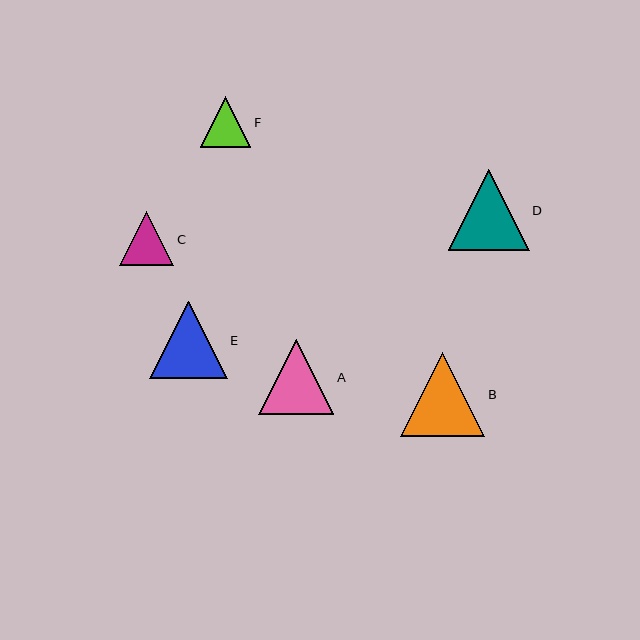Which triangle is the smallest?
Triangle F is the smallest with a size of approximately 51 pixels.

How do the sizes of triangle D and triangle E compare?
Triangle D and triangle E are approximately the same size.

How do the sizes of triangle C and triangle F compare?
Triangle C and triangle F are approximately the same size.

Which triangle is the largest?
Triangle B is the largest with a size of approximately 84 pixels.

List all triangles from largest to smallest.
From largest to smallest: B, D, E, A, C, F.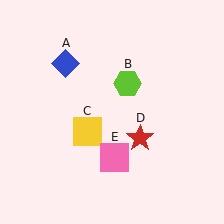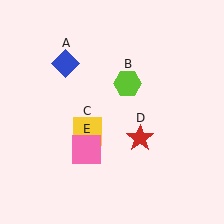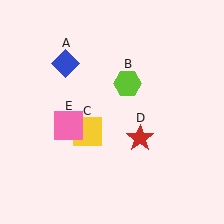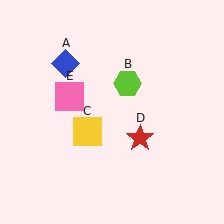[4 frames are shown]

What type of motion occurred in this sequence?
The pink square (object E) rotated clockwise around the center of the scene.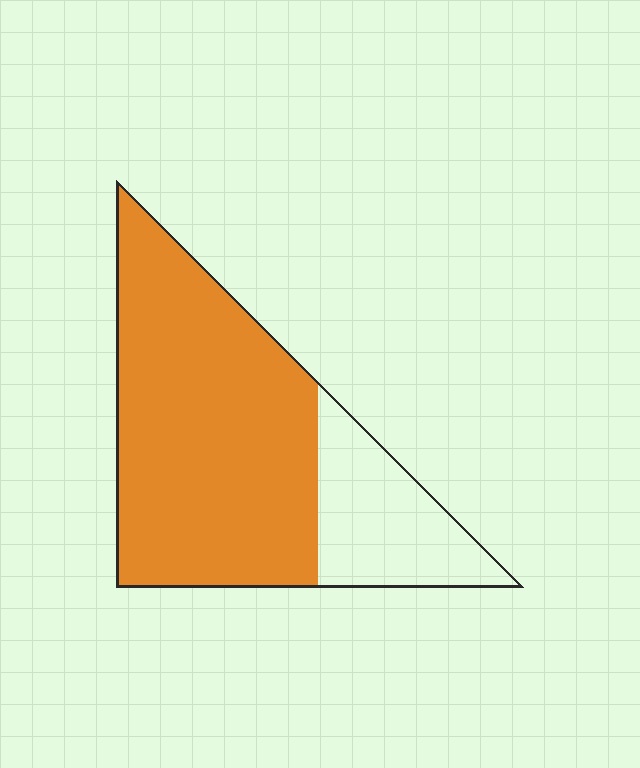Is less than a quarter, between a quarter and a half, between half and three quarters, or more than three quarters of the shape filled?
Between half and three quarters.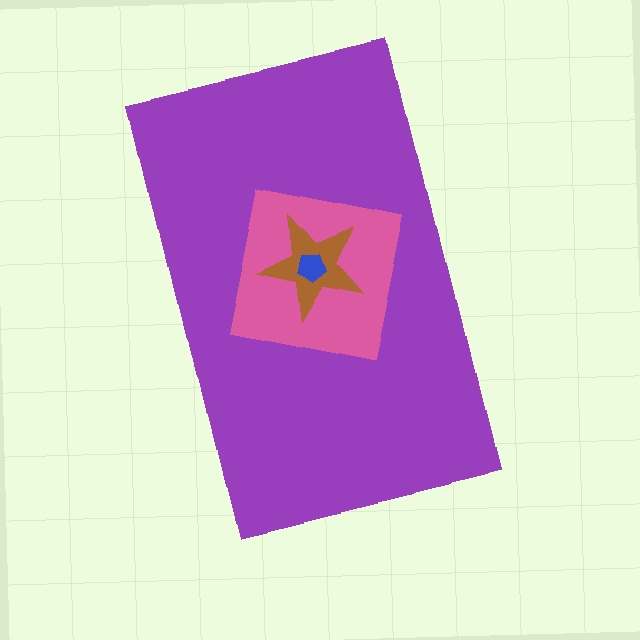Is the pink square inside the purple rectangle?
Yes.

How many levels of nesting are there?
4.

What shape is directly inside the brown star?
The blue pentagon.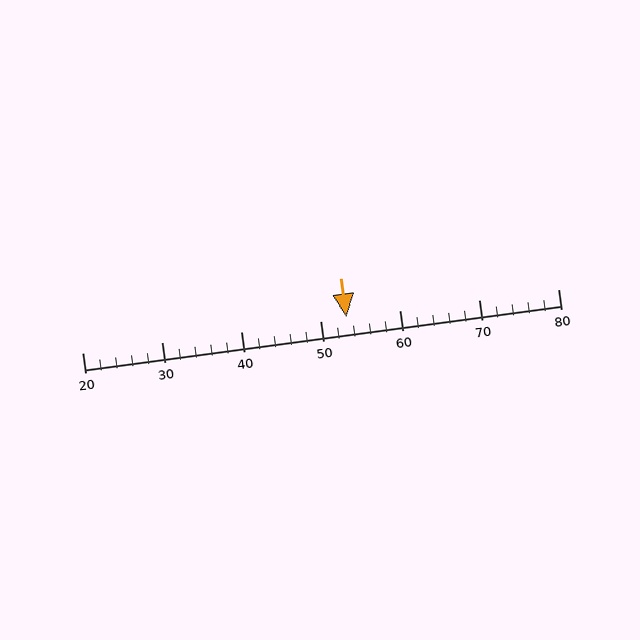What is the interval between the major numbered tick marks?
The major tick marks are spaced 10 units apart.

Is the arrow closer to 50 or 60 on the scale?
The arrow is closer to 50.